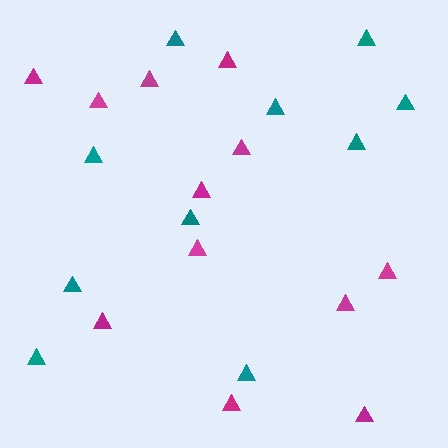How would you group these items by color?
There are 2 groups: one group of teal triangles (10) and one group of magenta triangles (12).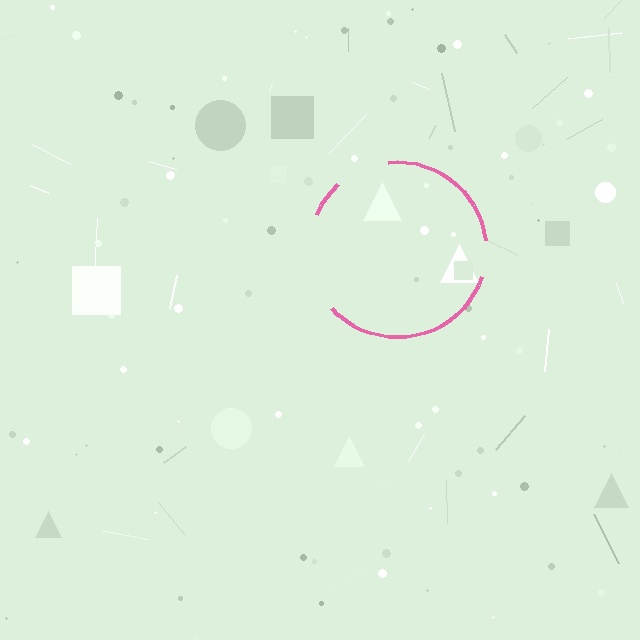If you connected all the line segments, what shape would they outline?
They would outline a circle.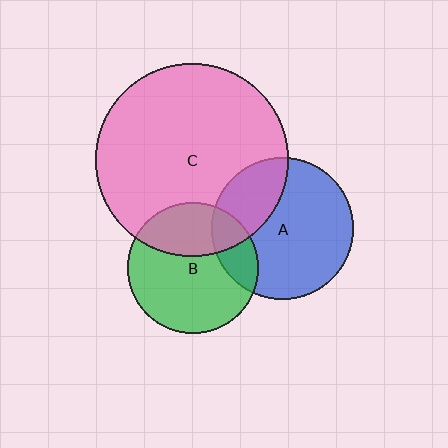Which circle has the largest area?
Circle C (pink).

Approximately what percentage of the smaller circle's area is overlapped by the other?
Approximately 20%.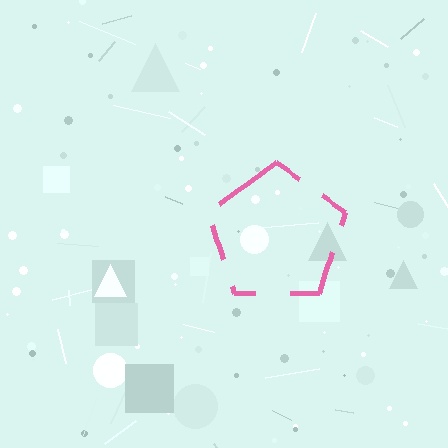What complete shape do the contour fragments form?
The contour fragments form a pentagon.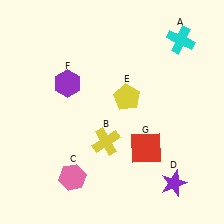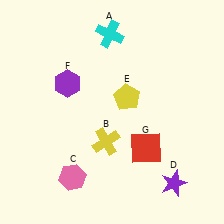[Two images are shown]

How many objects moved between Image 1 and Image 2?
1 object moved between the two images.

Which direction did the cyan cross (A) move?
The cyan cross (A) moved left.